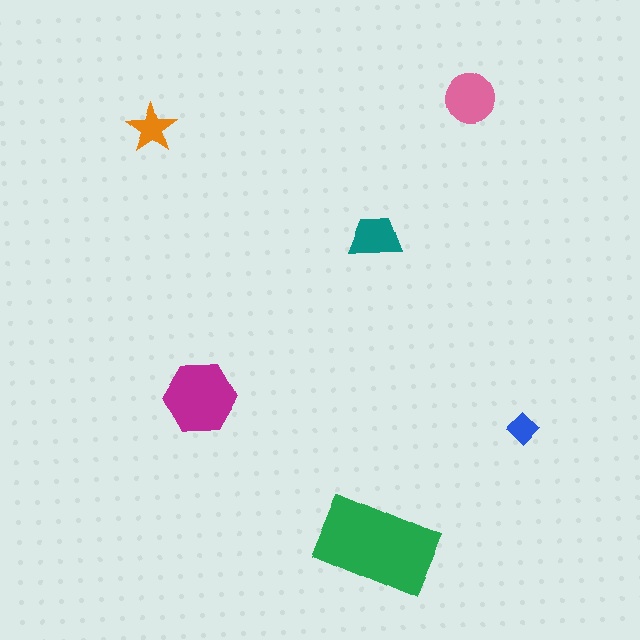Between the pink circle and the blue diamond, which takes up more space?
The pink circle.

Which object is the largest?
The green rectangle.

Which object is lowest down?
The green rectangle is bottommost.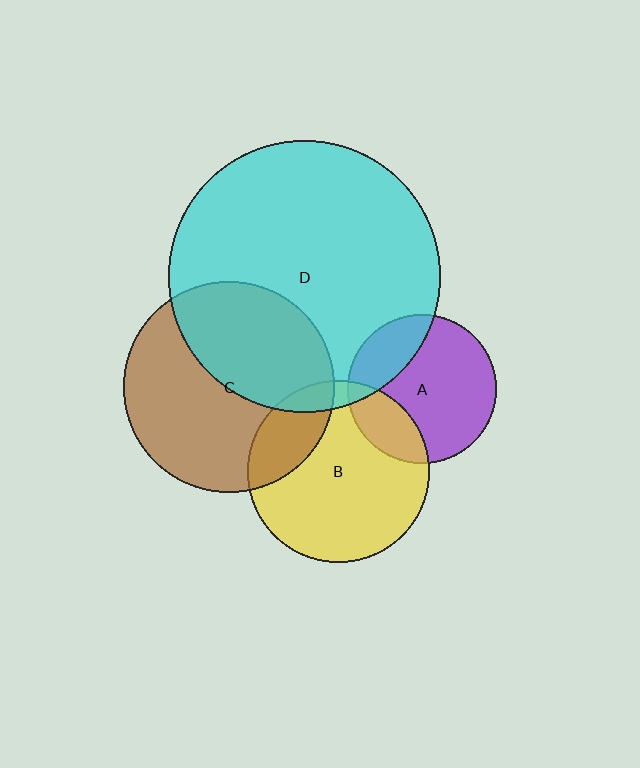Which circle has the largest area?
Circle D (cyan).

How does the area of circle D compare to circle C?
Approximately 1.7 times.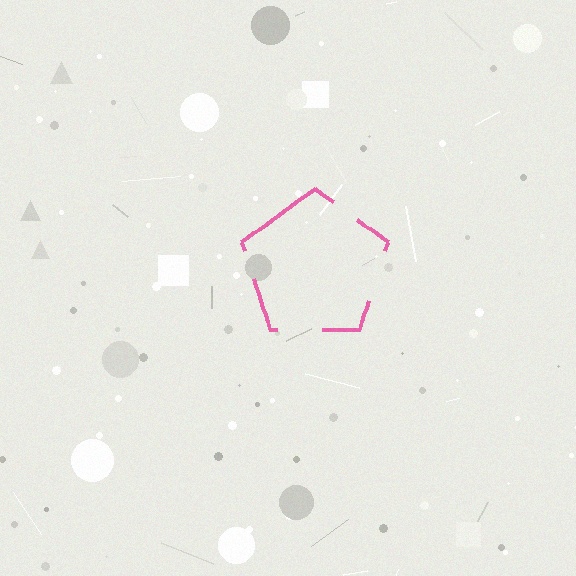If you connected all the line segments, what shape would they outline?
They would outline a pentagon.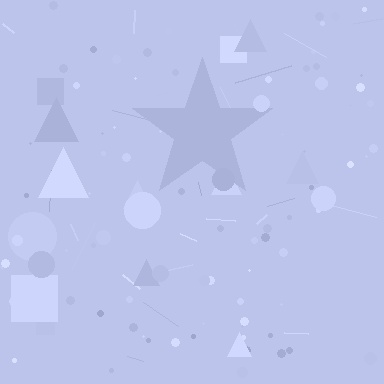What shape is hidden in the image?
A star is hidden in the image.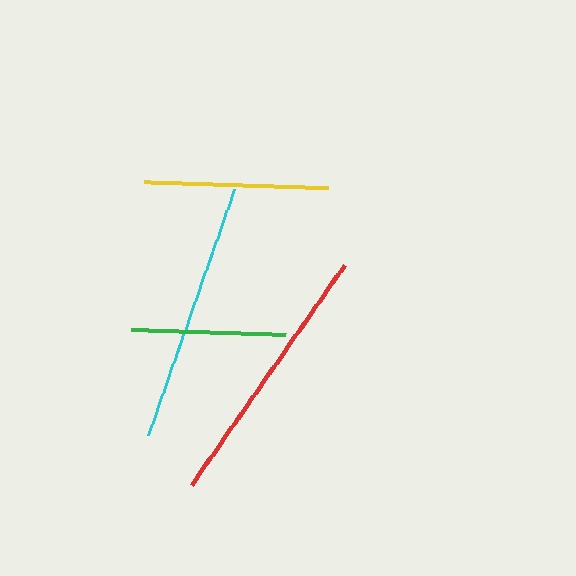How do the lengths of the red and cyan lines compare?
The red and cyan lines are approximately the same length.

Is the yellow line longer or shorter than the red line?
The red line is longer than the yellow line.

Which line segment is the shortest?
The green line is the shortest at approximately 155 pixels.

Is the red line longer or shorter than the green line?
The red line is longer than the green line.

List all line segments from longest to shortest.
From longest to shortest: red, cyan, yellow, green.